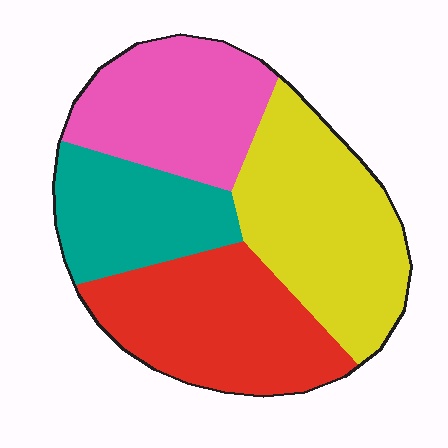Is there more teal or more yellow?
Yellow.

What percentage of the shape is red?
Red covers roughly 30% of the shape.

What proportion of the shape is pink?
Pink covers around 25% of the shape.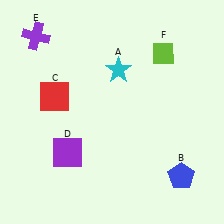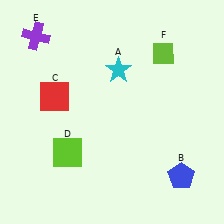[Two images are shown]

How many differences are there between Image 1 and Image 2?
There is 1 difference between the two images.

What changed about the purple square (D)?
In Image 1, D is purple. In Image 2, it changed to lime.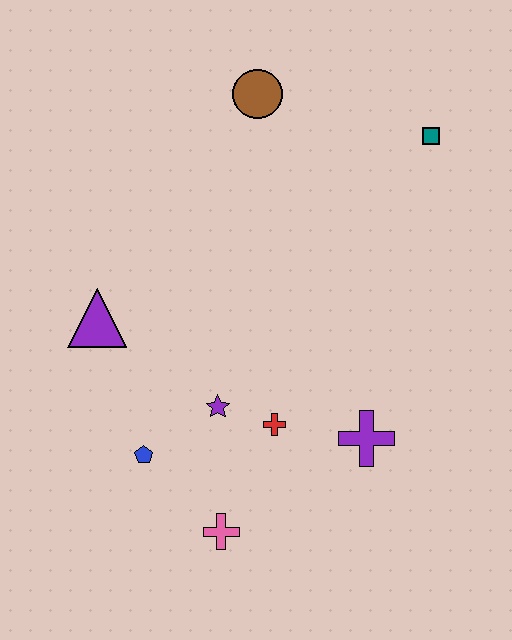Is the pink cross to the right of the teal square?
No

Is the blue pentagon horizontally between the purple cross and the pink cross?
No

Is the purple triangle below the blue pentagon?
No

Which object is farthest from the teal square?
The pink cross is farthest from the teal square.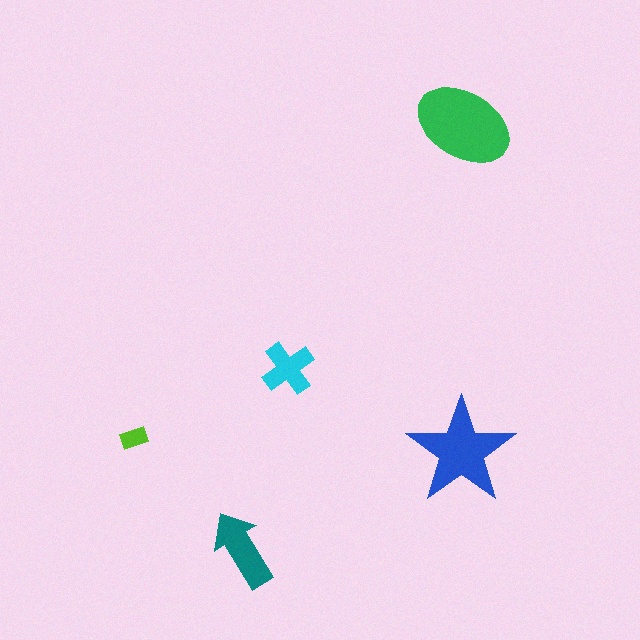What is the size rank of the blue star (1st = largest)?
2nd.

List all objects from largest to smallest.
The green ellipse, the blue star, the teal arrow, the cyan cross, the lime rectangle.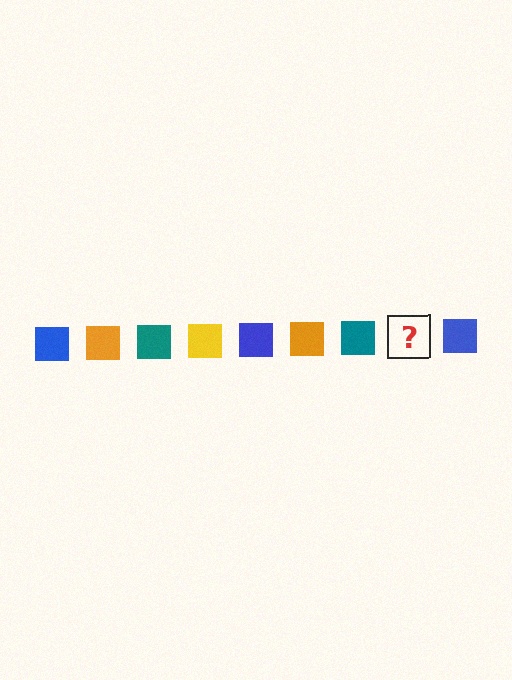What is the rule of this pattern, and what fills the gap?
The rule is that the pattern cycles through blue, orange, teal, yellow squares. The gap should be filled with a yellow square.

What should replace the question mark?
The question mark should be replaced with a yellow square.